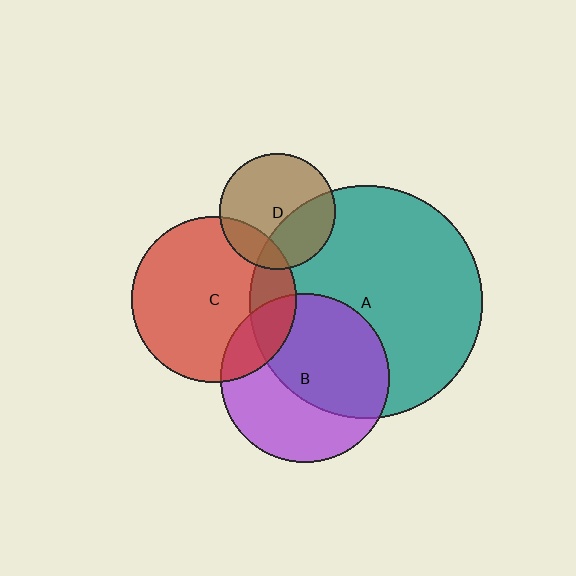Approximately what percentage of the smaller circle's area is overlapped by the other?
Approximately 55%.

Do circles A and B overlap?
Yes.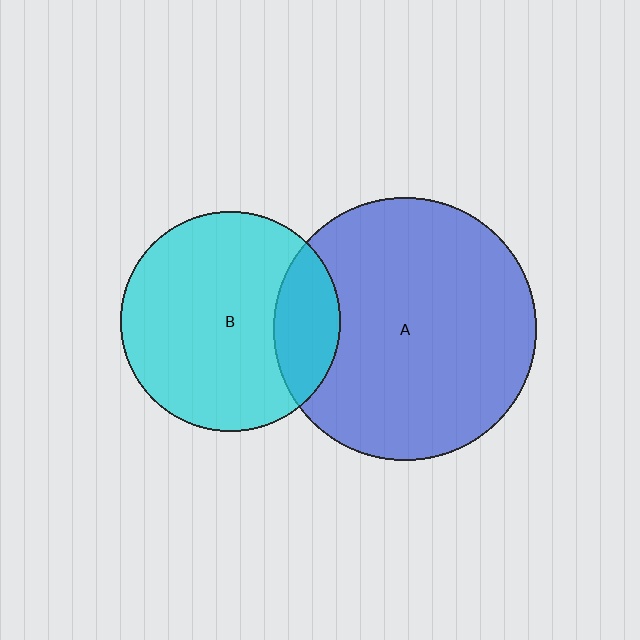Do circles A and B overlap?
Yes.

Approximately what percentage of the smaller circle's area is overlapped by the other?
Approximately 20%.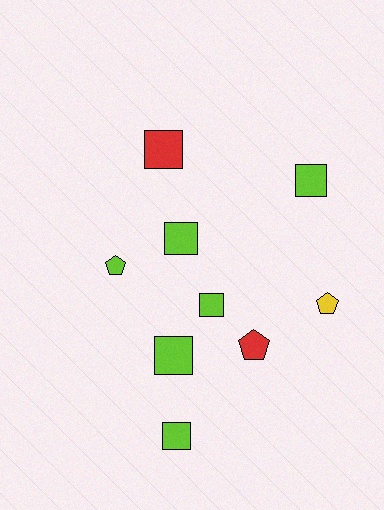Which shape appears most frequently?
Square, with 6 objects.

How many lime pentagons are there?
There is 1 lime pentagon.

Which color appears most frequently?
Lime, with 6 objects.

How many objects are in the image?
There are 9 objects.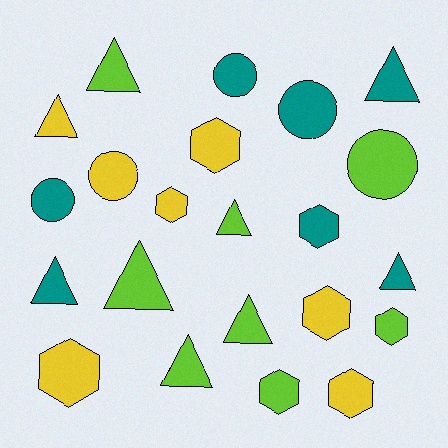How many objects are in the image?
There are 22 objects.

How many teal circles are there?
There are 3 teal circles.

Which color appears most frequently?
Lime, with 8 objects.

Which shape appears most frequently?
Triangle, with 9 objects.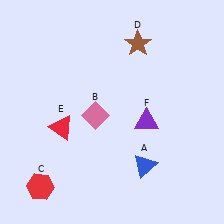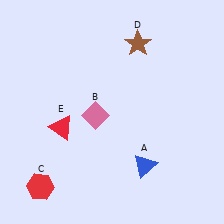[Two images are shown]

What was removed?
The purple triangle (F) was removed in Image 2.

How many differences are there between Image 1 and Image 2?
There is 1 difference between the two images.